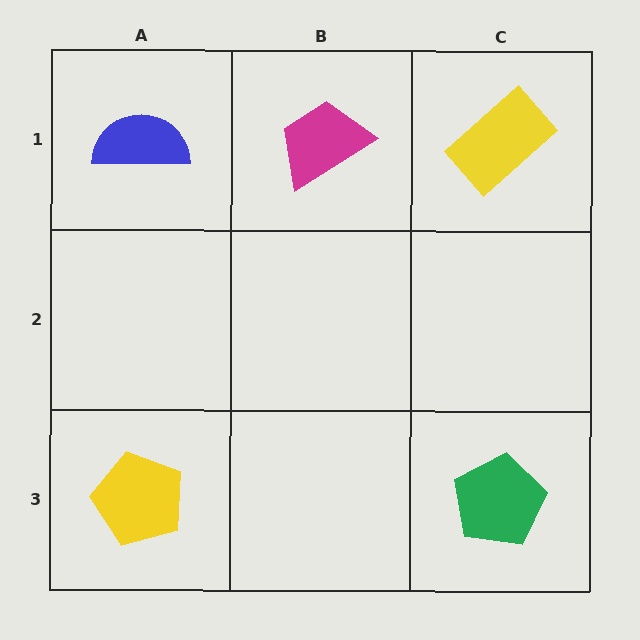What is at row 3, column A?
A yellow pentagon.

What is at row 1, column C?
A yellow rectangle.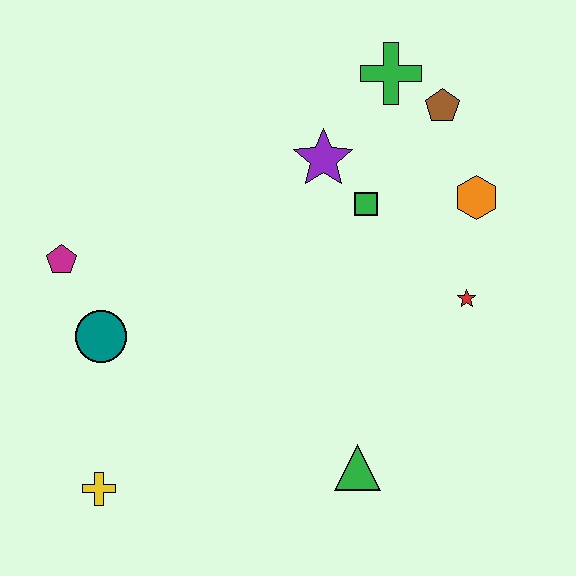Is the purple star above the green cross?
No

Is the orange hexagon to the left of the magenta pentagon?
No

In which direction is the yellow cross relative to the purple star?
The yellow cross is below the purple star.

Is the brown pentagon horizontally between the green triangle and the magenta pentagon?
No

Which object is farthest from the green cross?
The yellow cross is farthest from the green cross.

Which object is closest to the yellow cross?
The teal circle is closest to the yellow cross.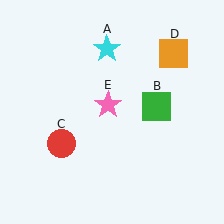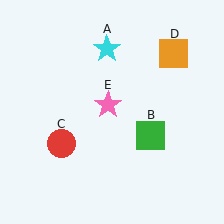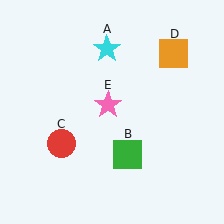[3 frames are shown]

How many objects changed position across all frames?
1 object changed position: green square (object B).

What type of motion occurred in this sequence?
The green square (object B) rotated clockwise around the center of the scene.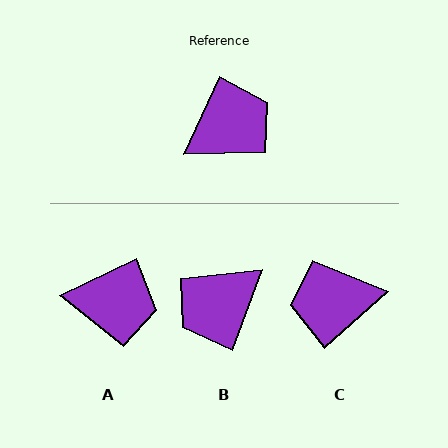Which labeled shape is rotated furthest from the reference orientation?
B, about 176 degrees away.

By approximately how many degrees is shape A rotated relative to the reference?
Approximately 40 degrees clockwise.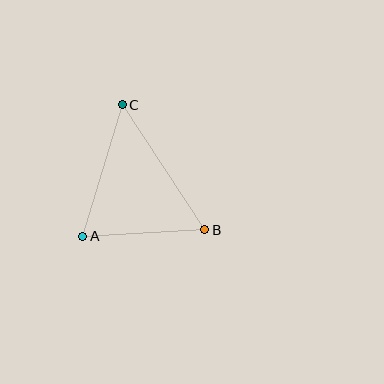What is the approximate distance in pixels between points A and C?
The distance between A and C is approximately 137 pixels.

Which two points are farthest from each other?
Points B and C are farthest from each other.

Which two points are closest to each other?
Points A and B are closest to each other.